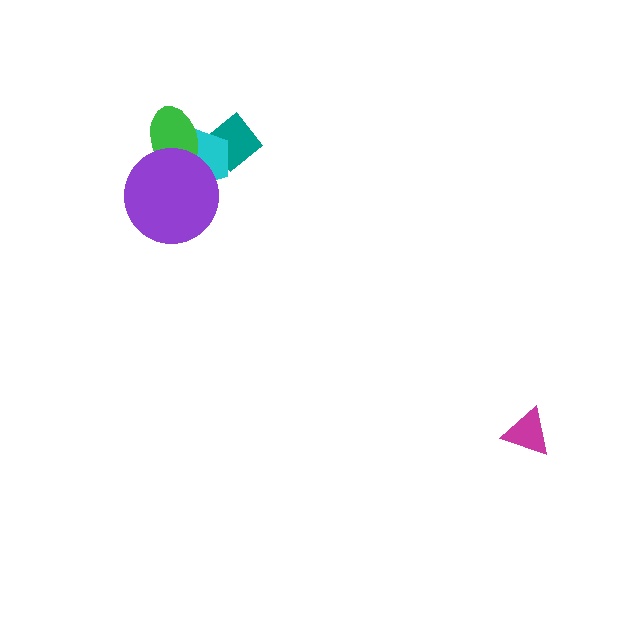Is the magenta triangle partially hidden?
No, no other shape covers it.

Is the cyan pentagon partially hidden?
Yes, it is partially covered by another shape.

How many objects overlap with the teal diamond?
1 object overlaps with the teal diamond.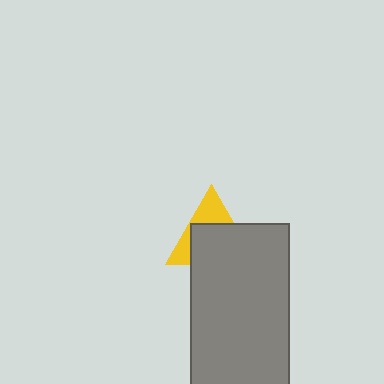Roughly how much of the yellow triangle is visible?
A small part of it is visible (roughly 38%).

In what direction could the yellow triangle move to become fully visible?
The yellow triangle could move up. That would shift it out from behind the gray rectangle entirely.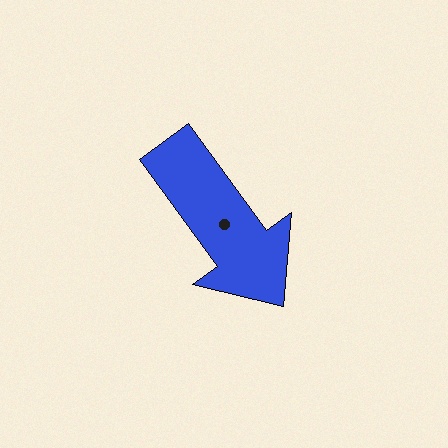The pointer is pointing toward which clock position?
Roughly 5 o'clock.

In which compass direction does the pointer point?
Southeast.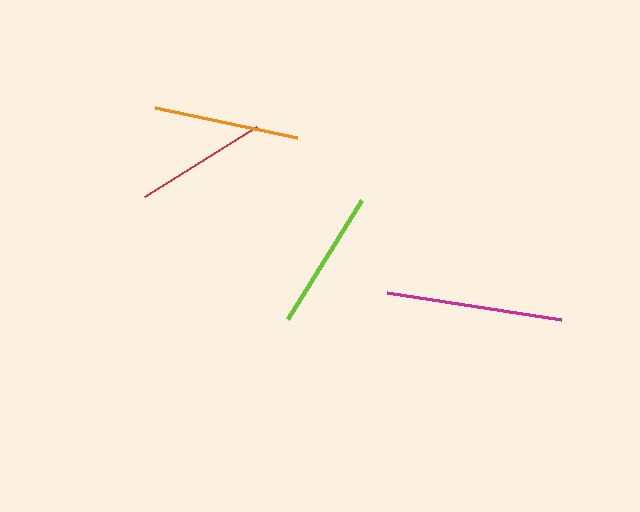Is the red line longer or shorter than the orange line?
The orange line is longer than the red line.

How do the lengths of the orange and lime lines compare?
The orange and lime lines are approximately the same length.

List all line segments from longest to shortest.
From longest to shortest: magenta, orange, lime, red.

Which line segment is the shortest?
The red line is the shortest at approximately 133 pixels.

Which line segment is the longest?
The magenta line is the longest at approximately 176 pixels.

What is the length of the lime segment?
The lime segment is approximately 140 pixels long.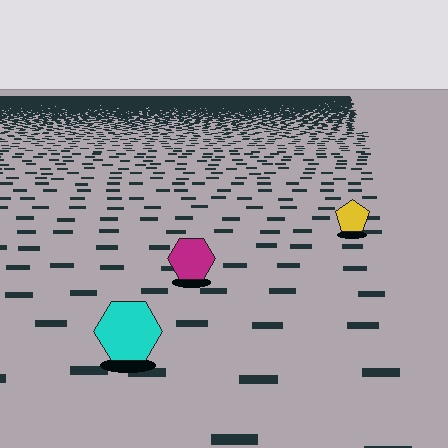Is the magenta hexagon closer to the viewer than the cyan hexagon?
No. The cyan hexagon is closer — you can tell from the texture gradient: the ground texture is coarser near it.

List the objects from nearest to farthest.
From nearest to farthest: the cyan hexagon, the magenta hexagon, the yellow pentagon.